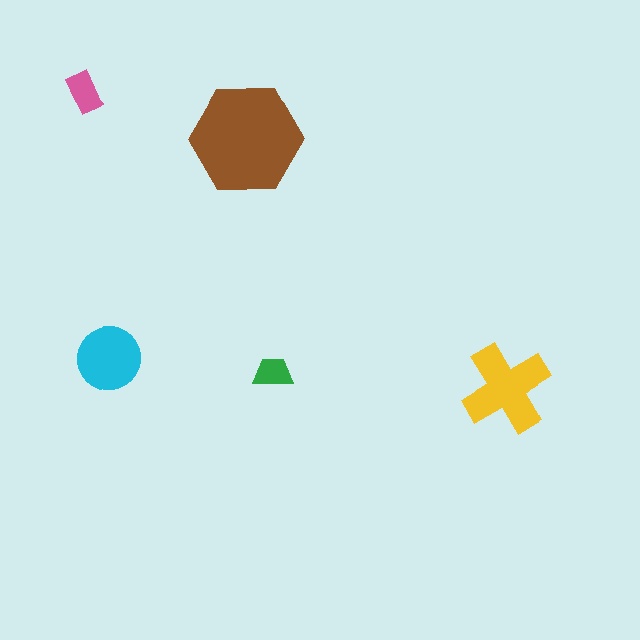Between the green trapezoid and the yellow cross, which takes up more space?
The yellow cross.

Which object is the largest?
The brown hexagon.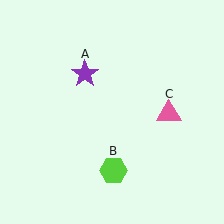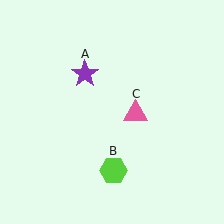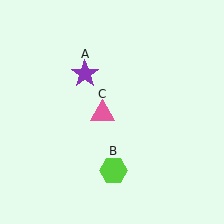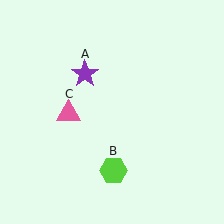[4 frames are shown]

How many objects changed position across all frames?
1 object changed position: pink triangle (object C).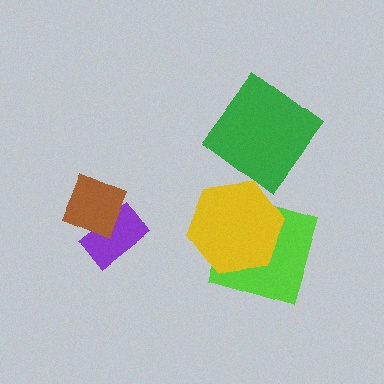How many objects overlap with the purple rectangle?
1 object overlaps with the purple rectangle.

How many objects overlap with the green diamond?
0 objects overlap with the green diamond.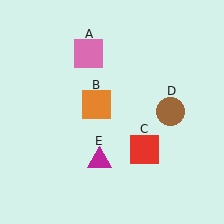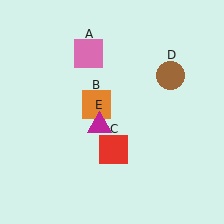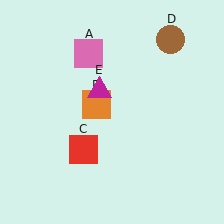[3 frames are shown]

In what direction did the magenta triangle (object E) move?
The magenta triangle (object E) moved up.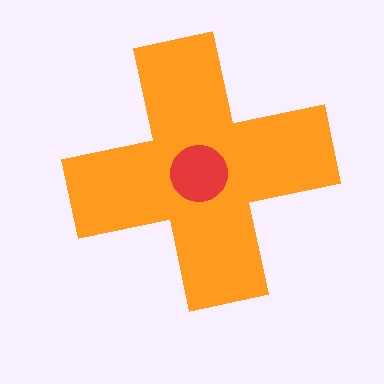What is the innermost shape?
The red circle.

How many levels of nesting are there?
2.